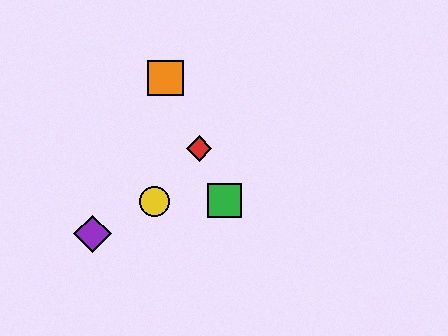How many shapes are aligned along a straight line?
4 shapes (the red diamond, the blue star, the green square, the orange square) are aligned along a straight line.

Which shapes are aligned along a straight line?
The red diamond, the blue star, the green square, the orange square are aligned along a straight line.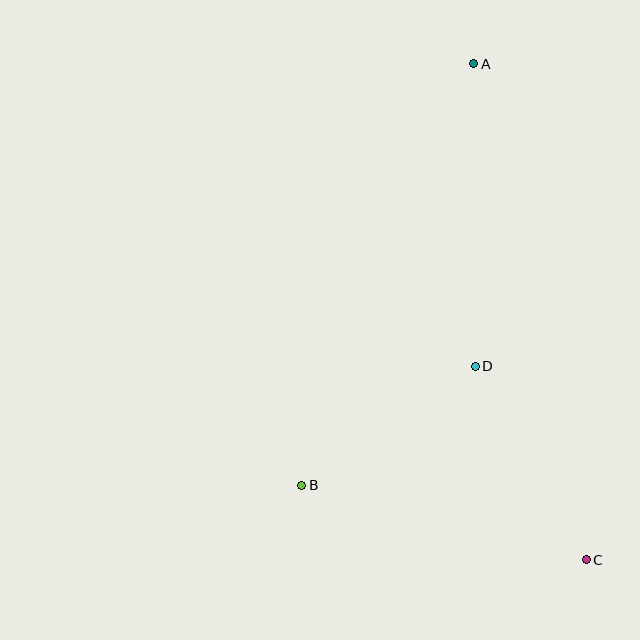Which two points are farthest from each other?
Points A and C are farthest from each other.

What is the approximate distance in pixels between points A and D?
The distance between A and D is approximately 303 pixels.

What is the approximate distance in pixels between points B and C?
The distance between B and C is approximately 294 pixels.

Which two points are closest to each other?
Points B and D are closest to each other.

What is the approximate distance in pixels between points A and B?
The distance between A and B is approximately 456 pixels.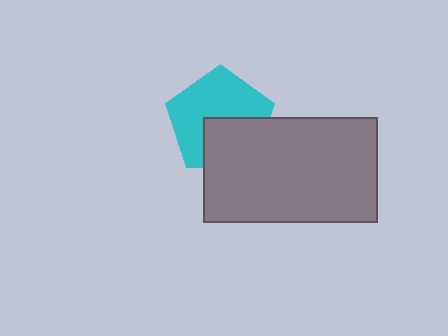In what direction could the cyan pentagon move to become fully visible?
The cyan pentagon could move up. That would shift it out from behind the gray rectangle entirely.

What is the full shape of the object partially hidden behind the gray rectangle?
The partially hidden object is a cyan pentagon.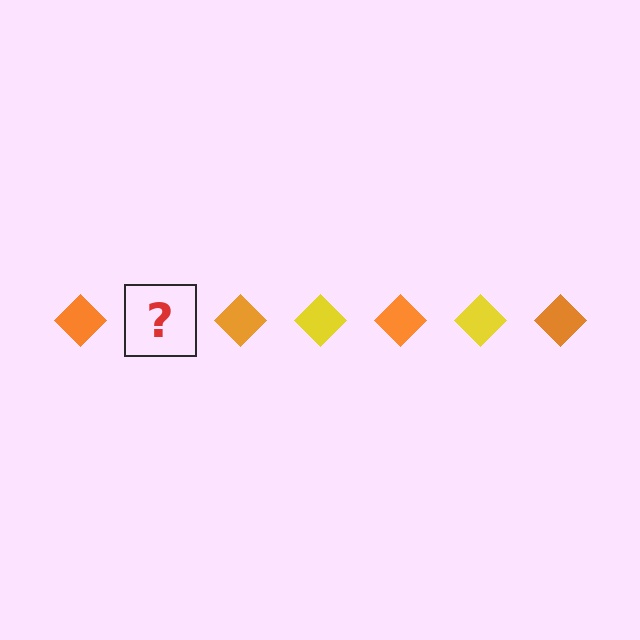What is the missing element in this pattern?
The missing element is a yellow diamond.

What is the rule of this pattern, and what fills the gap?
The rule is that the pattern cycles through orange, yellow diamonds. The gap should be filled with a yellow diamond.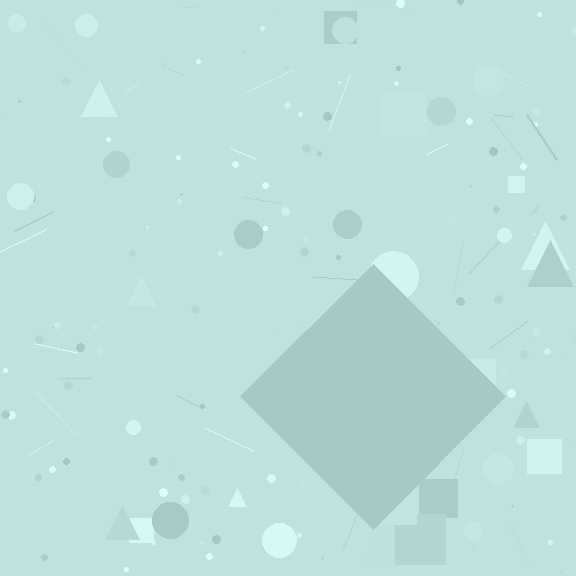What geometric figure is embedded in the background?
A diamond is embedded in the background.